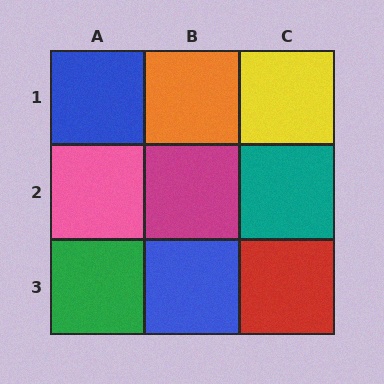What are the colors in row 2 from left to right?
Pink, magenta, teal.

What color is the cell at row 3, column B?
Blue.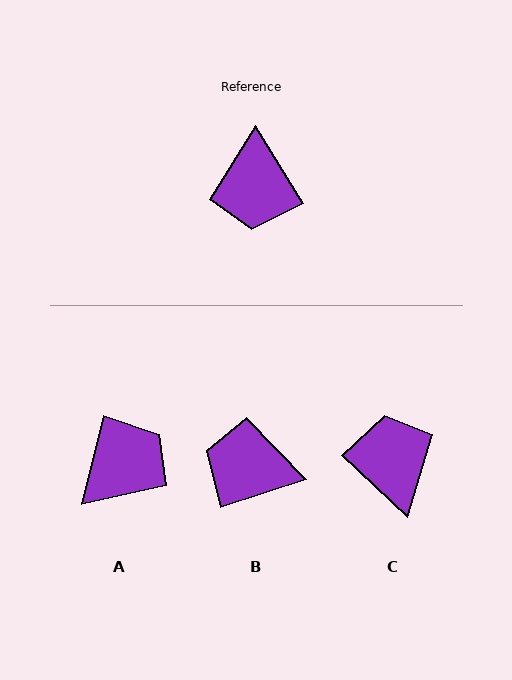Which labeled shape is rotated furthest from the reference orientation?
C, about 165 degrees away.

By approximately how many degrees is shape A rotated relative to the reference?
Approximately 135 degrees counter-clockwise.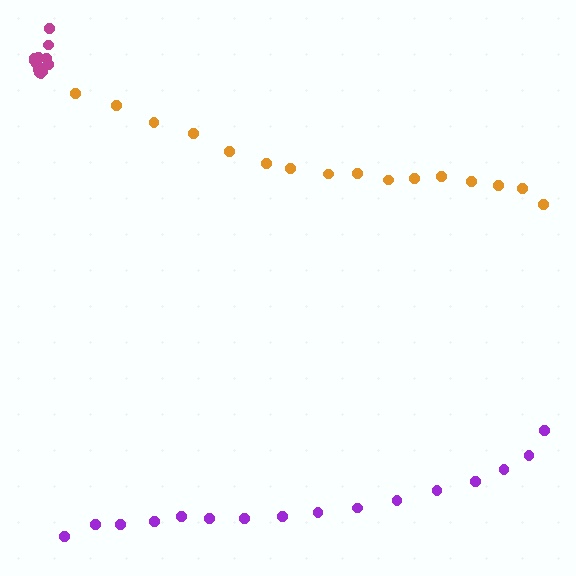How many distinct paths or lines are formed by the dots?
There are 3 distinct paths.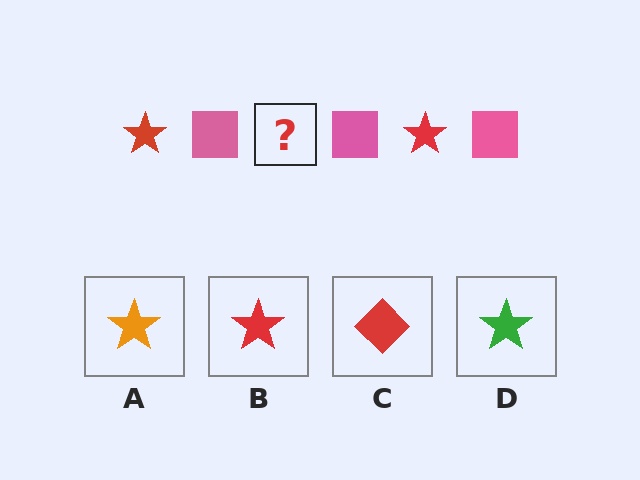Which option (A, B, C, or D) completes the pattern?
B.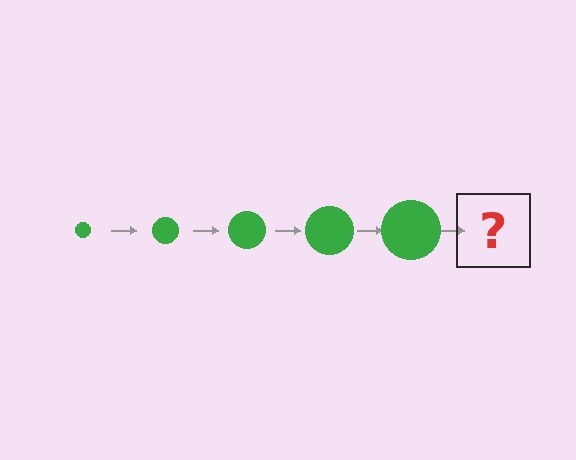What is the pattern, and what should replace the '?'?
The pattern is that the circle gets progressively larger each step. The '?' should be a green circle, larger than the previous one.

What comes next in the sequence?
The next element should be a green circle, larger than the previous one.